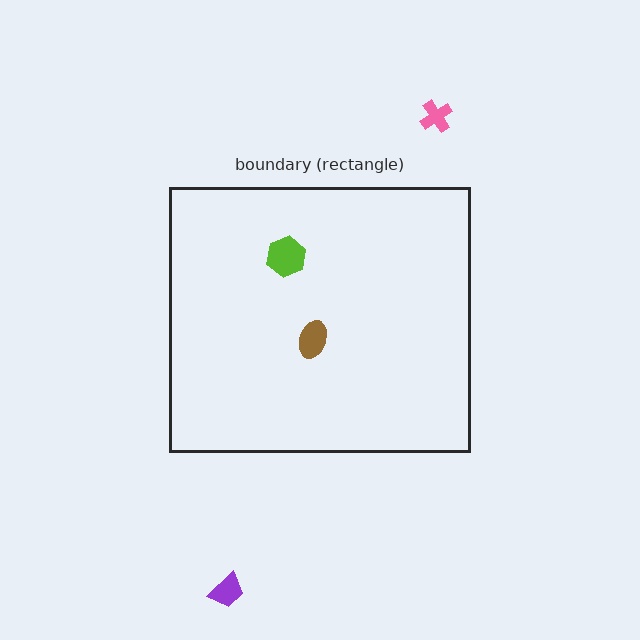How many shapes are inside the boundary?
2 inside, 2 outside.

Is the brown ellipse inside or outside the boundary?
Inside.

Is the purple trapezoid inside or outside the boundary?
Outside.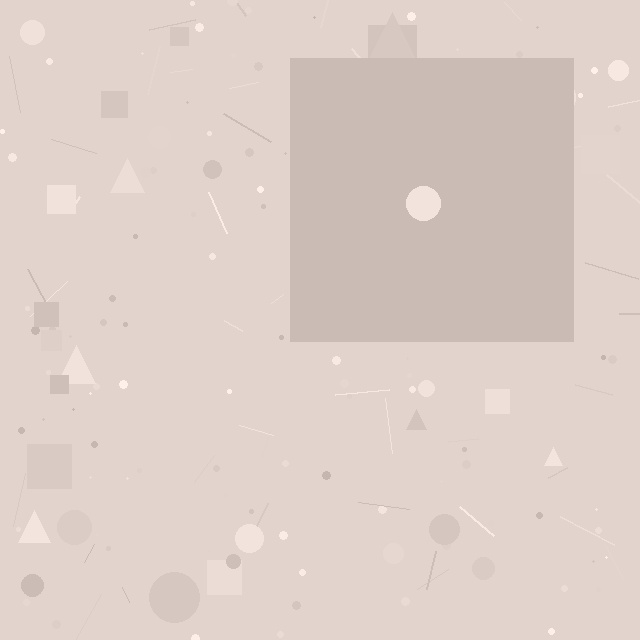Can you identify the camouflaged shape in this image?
The camouflaged shape is a square.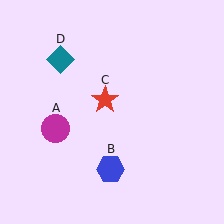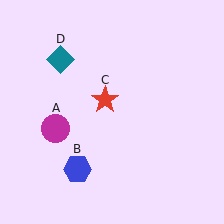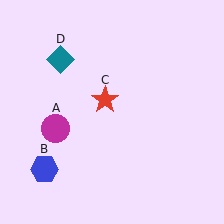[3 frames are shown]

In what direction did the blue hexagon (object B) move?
The blue hexagon (object B) moved left.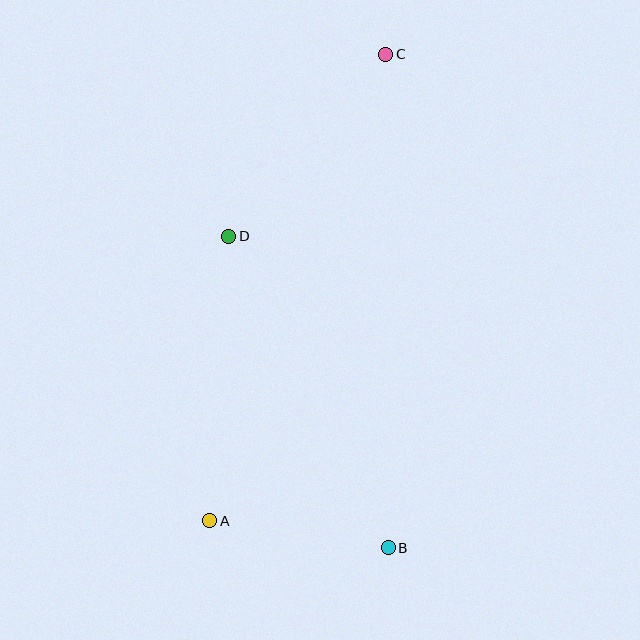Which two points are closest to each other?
Points A and B are closest to each other.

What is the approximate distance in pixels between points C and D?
The distance between C and D is approximately 241 pixels.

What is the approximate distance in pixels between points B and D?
The distance between B and D is approximately 350 pixels.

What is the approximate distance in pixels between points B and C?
The distance between B and C is approximately 494 pixels.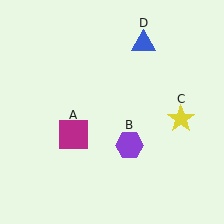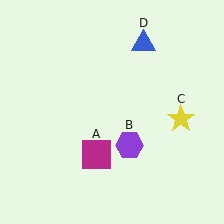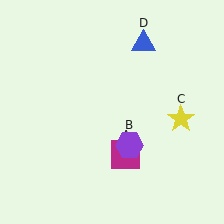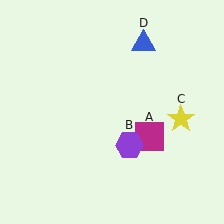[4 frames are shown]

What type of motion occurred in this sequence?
The magenta square (object A) rotated counterclockwise around the center of the scene.